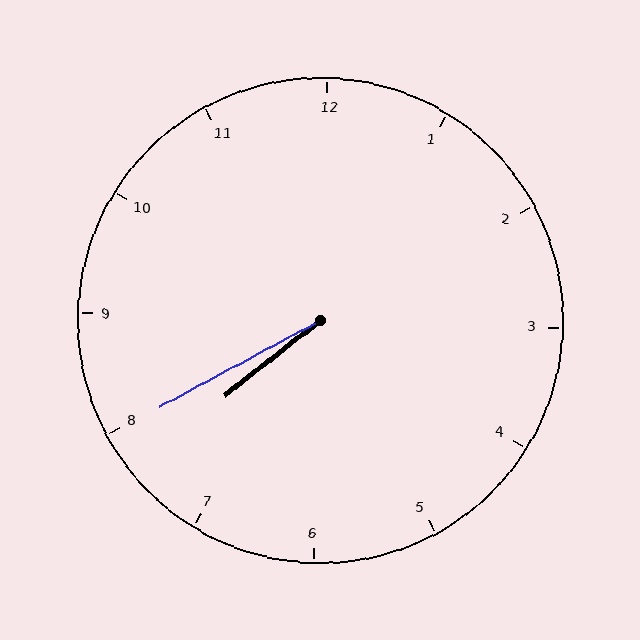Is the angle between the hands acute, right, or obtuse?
It is acute.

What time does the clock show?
7:40.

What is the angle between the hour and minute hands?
Approximately 10 degrees.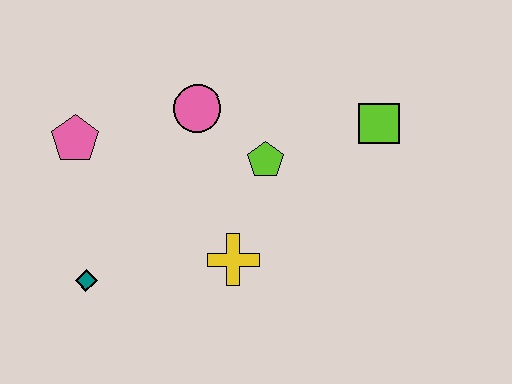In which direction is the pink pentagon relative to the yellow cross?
The pink pentagon is to the left of the yellow cross.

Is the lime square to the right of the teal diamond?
Yes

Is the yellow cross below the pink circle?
Yes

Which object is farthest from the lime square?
The teal diamond is farthest from the lime square.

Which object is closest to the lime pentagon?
The pink circle is closest to the lime pentagon.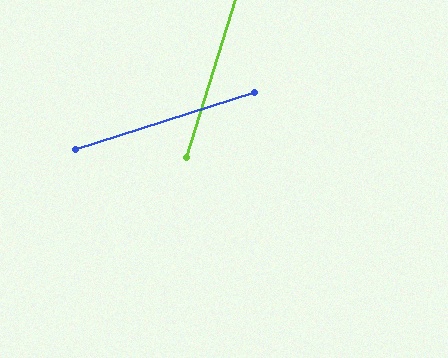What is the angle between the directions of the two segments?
Approximately 55 degrees.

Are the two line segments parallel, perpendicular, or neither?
Neither parallel nor perpendicular — they differ by about 55°.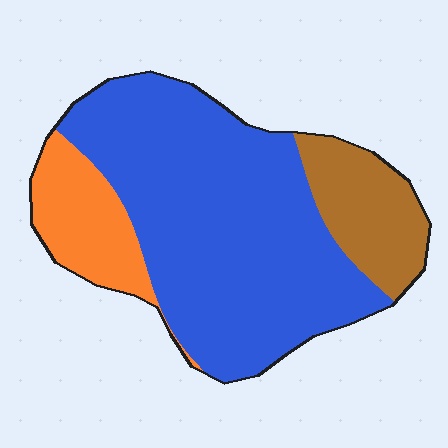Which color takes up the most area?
Blue, at roughly 70%.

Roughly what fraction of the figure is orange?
Orange covers 16% of the figure.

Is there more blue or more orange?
Blue.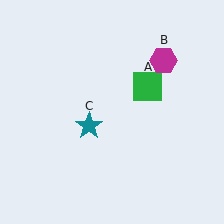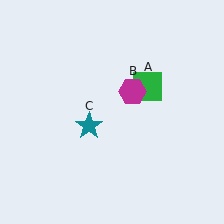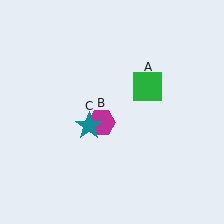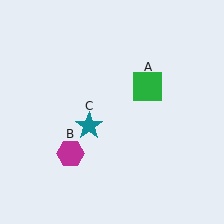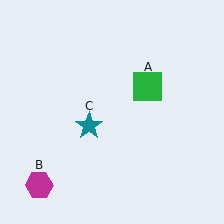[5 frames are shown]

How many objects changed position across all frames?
1 object changed position: magenta hexagon (object B).